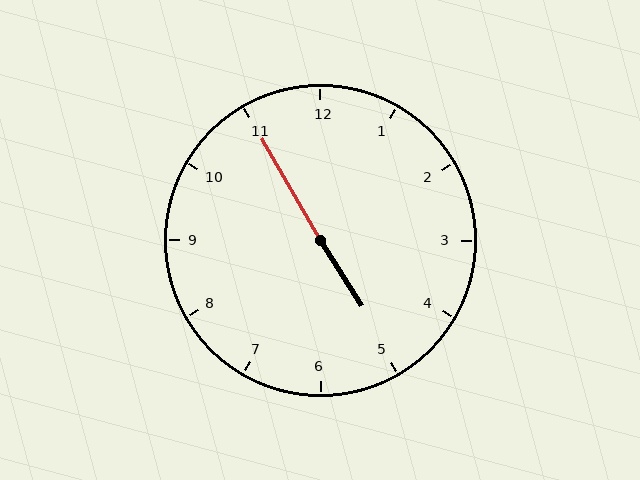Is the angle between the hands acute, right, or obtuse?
It is obtuse.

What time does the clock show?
4:55.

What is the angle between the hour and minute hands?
Approximately 178 degrees.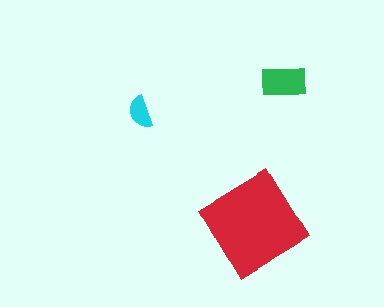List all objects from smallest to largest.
The cyan semicircle, the green rectangle, the red diamond.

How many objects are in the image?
There are 3 objects in the image.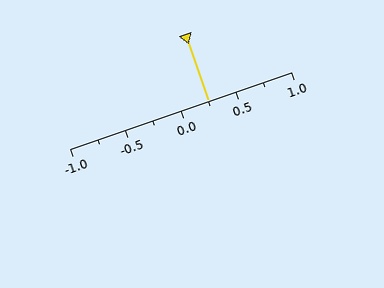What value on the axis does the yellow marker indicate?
The marker indicates approximately 0.25.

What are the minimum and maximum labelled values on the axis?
The axis runs from -1.0 to 1.0.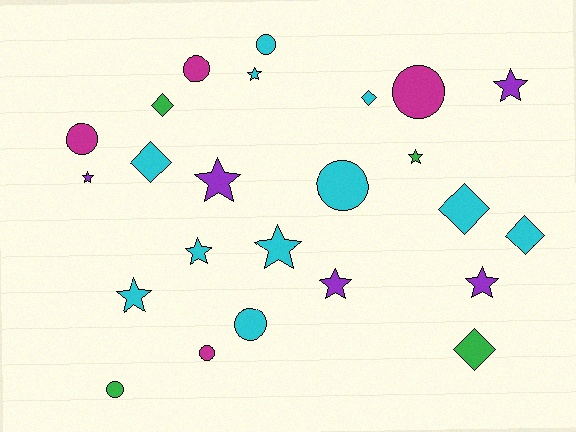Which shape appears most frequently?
Star, with 10 objects.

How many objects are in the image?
There are 24 objects.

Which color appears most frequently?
Cyan, with 11 objects.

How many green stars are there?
There is 1 green star.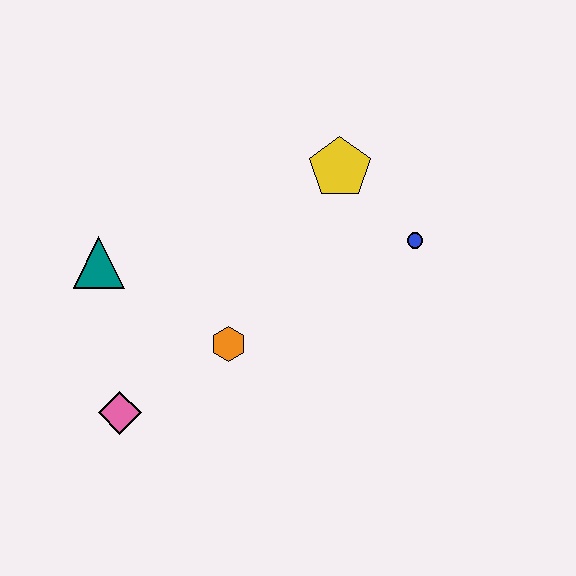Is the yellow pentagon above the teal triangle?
Yes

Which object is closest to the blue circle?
The yellow pentagon is closest to the blue circle.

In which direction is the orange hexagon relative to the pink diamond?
The orange hexagon is to the right of the pink diamond.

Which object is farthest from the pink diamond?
The blue circle is farthest from the pink diamond.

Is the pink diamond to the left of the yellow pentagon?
Yes